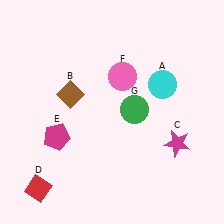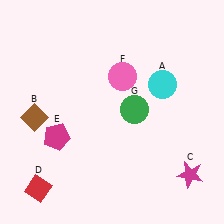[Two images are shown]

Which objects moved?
The objects that moved are: the brown diamond (B), the magenta star (C).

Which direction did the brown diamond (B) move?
The brown diamond (B) moved left.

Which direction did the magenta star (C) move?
The magenta star (C) moved down.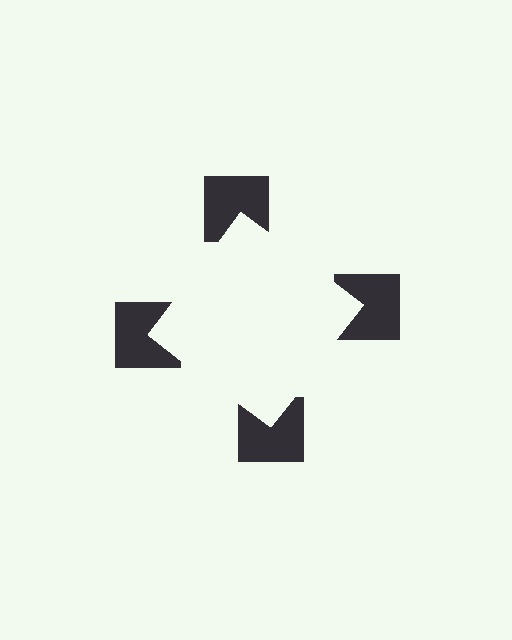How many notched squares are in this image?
There are 4 — one at each vertex of the illusory square.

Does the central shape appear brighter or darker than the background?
It typically appears slightly brighter than the background, even though no actual brightness change is drawn.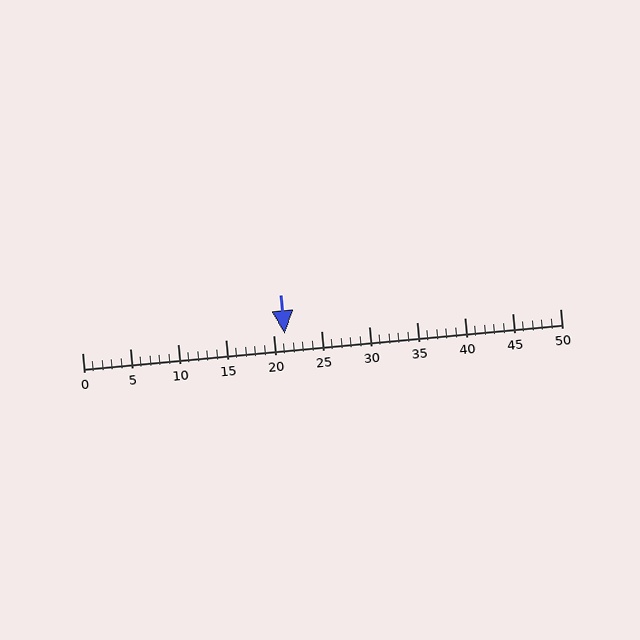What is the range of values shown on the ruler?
The ruler shows values from 0 to 50.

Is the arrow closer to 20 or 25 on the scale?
The arrow is closer to 20.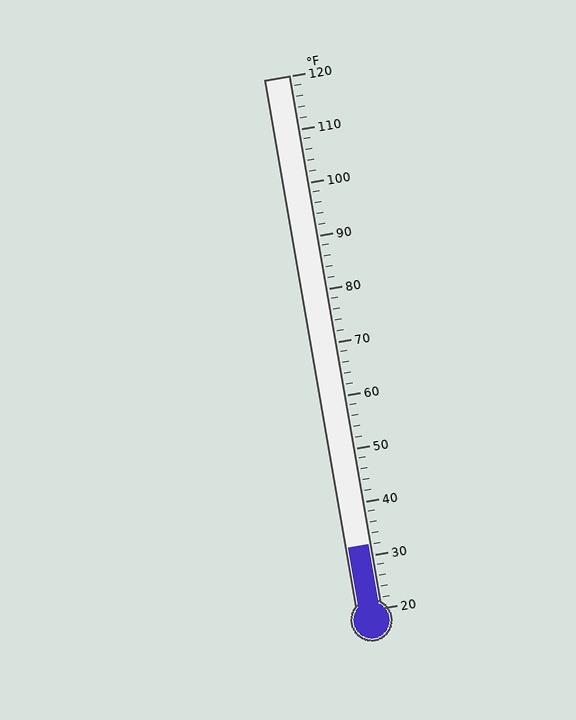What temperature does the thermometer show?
The thermometer shows approximately 32°F.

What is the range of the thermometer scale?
The thermometer scale ranges from 20°F to 120°F.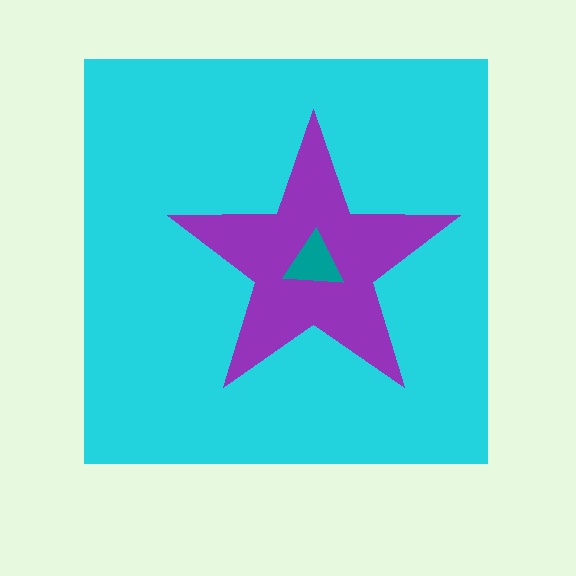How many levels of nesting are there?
3.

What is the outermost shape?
The cyan square.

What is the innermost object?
The teal triangle.